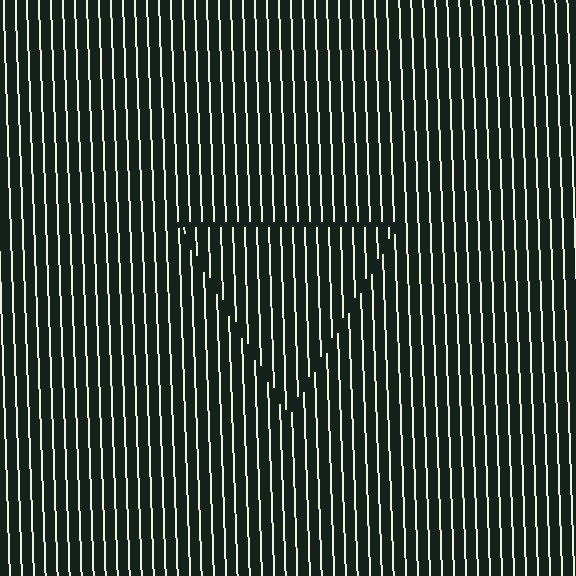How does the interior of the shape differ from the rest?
The interior of the shape contains the same grating, shifted by half a period — the contour is defined by the phase discontinuity where line-ends from the inner and outer gratings abut.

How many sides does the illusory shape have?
3 sides — the line-ends trace a triangle.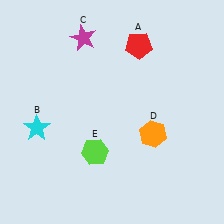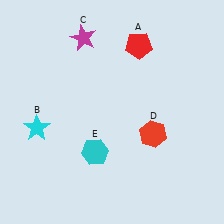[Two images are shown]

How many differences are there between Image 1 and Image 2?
There are 2 differences between the two images.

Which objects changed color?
D changed from orange to red. E changed from lime to cyan.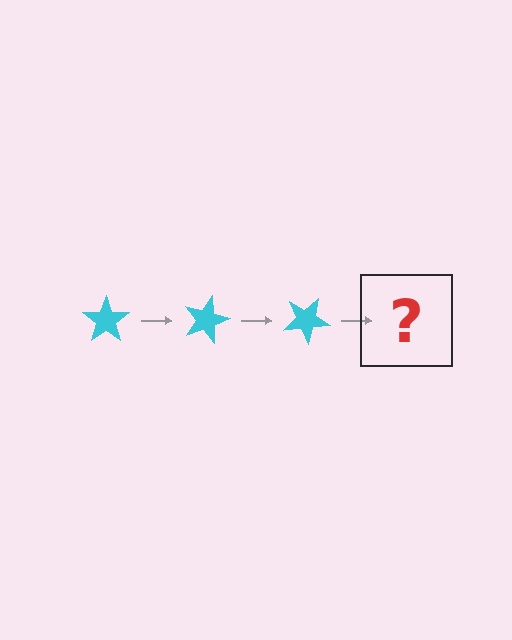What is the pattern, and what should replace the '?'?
The pattern is that the star rotates 15 degrees each step. The '?' should be a cyan star rotated 45 degrees.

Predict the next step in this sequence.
The next step is a cyan star rotated 45 degrees.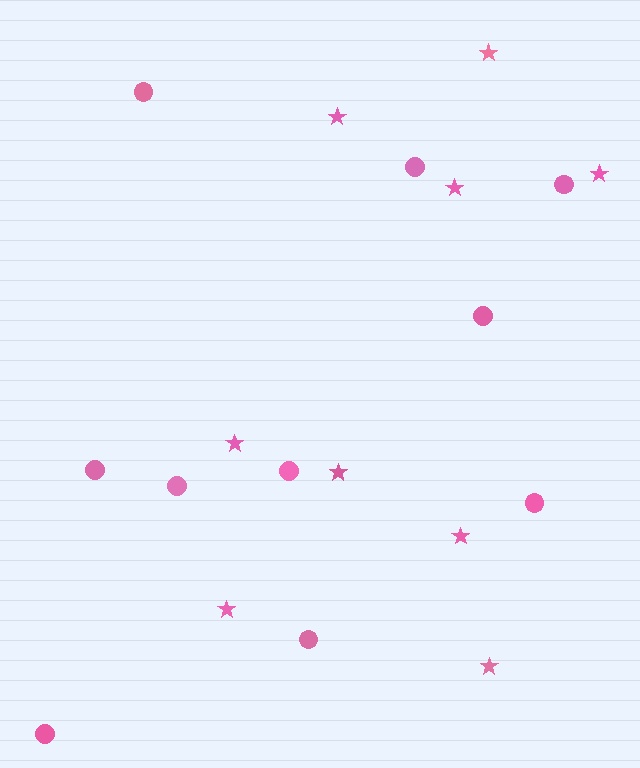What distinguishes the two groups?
There are 2 groups: one group of stars (9) and one group of circles (10).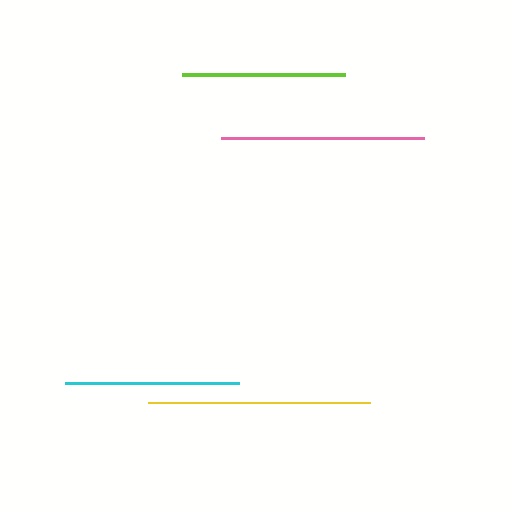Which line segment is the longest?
The yellow line is the longest at approximately 222 pixels.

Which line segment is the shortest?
The lime line is the shortest at approximately 163 pixels.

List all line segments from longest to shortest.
From longest to shortest: yellow, pink, cyan, lime.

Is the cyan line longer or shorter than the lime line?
The cyan line is longer than the lime line.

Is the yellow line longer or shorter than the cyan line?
The yellow line is longer than the cyan line.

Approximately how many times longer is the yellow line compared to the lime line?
The yellow line is approximately 1.4 times the length of the lime line.